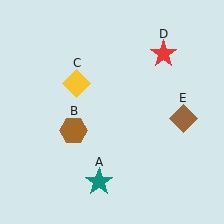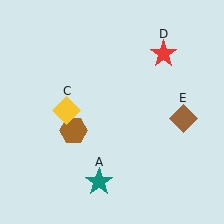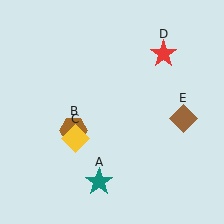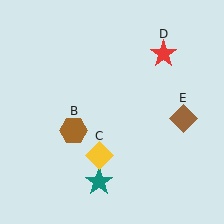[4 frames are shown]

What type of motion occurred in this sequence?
The yellow diamond (object C) rotated counterclockwise around the center of the scene.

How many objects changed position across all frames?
1 object changed position: yellow diamond (object C).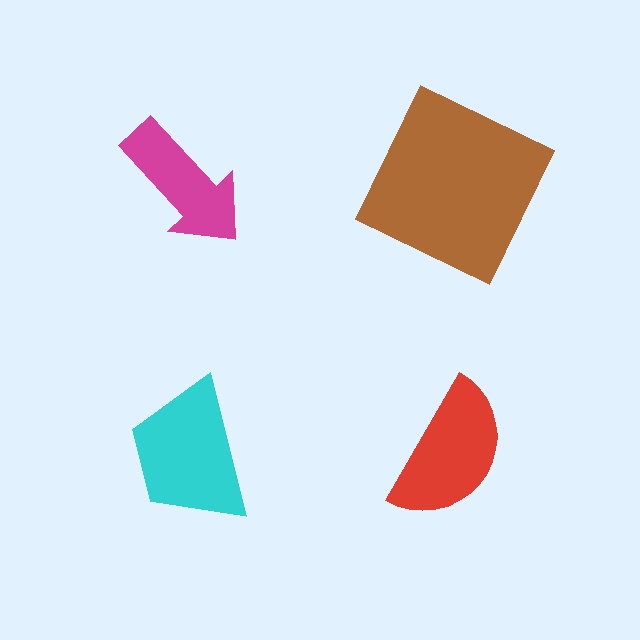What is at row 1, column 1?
A magenta arrow.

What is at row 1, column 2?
A brown square.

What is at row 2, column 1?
A cyan trapezoid.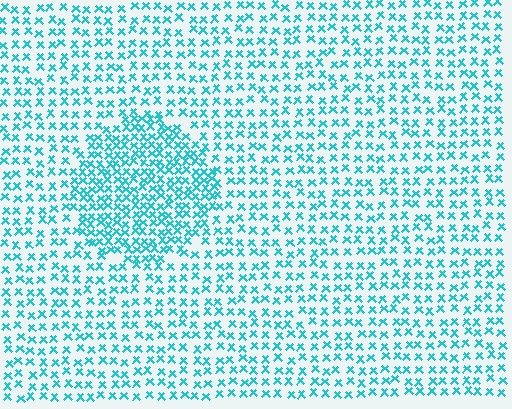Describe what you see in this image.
The image contains small cyan elements arranged at two different densities. A circle-shaped region is visible where the elements are more densely packed than the surrounding area.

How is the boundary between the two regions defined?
The boundary is defined by a change in element density (approximately 1.8x ratio). All elements are the same color, size, and shape.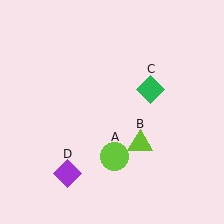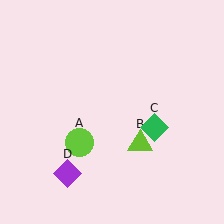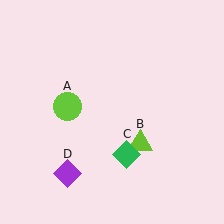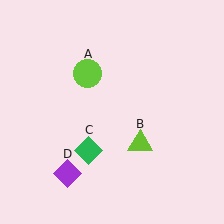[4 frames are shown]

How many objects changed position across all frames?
2 objects changed position: lime circle (object A), green diamond (object C).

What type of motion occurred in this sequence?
The lime circle (object A), green diamond (object C) rotated clockwise around the center of the scene.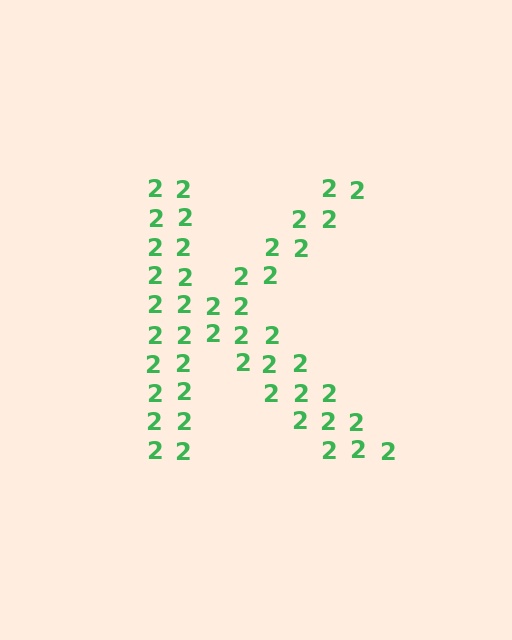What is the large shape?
The large shape is the letter K.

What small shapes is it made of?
It is made of small digit 2's.